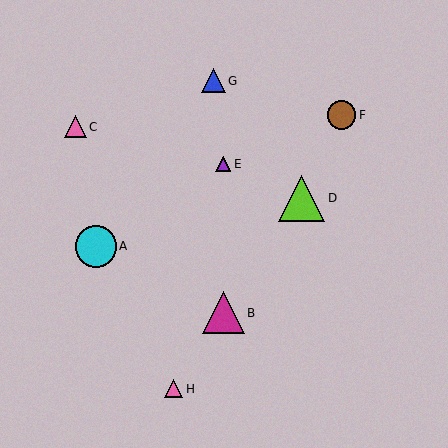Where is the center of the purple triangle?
The center of the purple triangle is at (223, 164).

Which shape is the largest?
The lime triangle (labeled D) is the largest.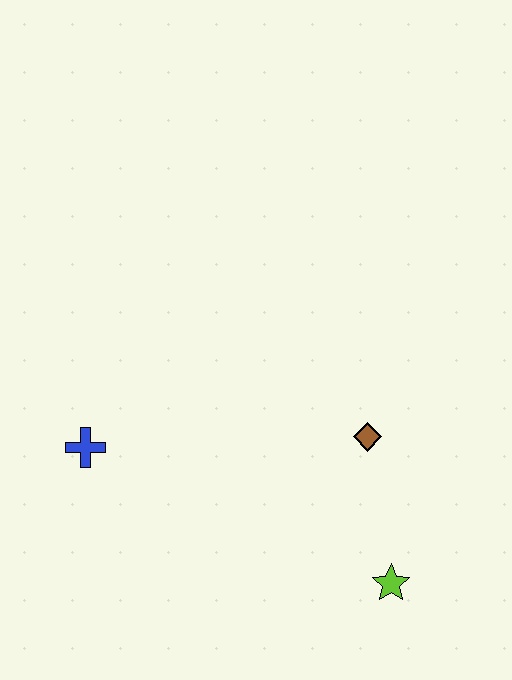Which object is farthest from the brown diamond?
The blue cross is farthest from the brown diamond.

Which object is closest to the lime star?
The brown diamond is closest to the lime star.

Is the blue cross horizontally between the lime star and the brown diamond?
No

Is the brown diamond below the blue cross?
No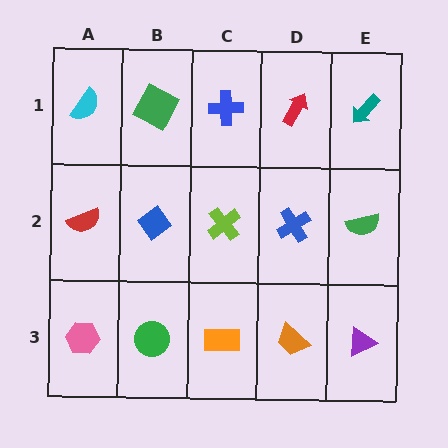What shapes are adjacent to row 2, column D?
A red arrow (row 1, column D), an orange trapezoid (row 3, column D), a lime cross (row 2, column C), a green semicircle (row 2, column E).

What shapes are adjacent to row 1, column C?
A lime cross (row 2, column C), a green square (row 1, column B), a red arrow (row 1, column D).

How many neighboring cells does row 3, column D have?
3.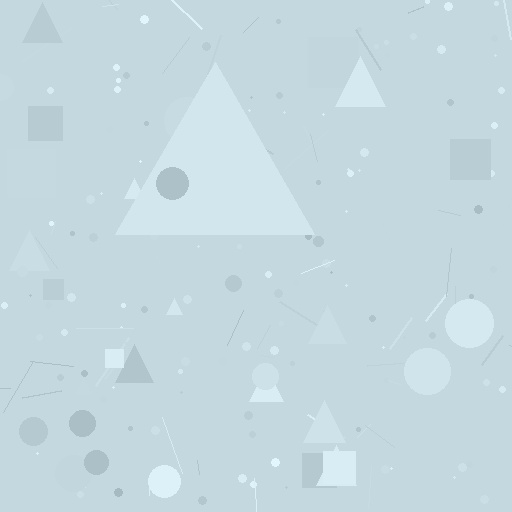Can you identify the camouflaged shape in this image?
The camouflaged shape is a triangle.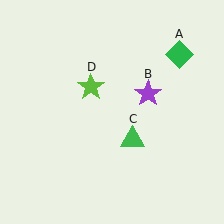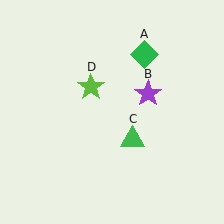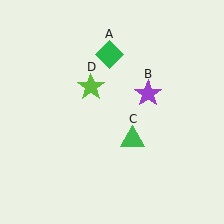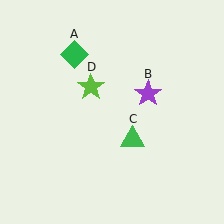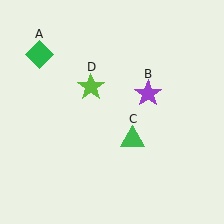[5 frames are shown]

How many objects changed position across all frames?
1 object changed position: green diamond (object A).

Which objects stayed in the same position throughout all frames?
Purple star (object B) and green triangle (object C) and lime star (object D) remained stationary.